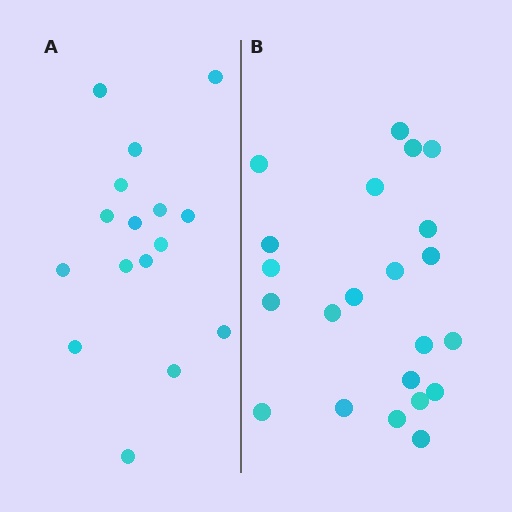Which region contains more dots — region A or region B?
Region B (the right region) has more dots.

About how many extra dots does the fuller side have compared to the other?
Region B has about 6 more dots than region A.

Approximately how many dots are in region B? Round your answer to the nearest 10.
About 20 dots. (The exact count is 22, which rounds to 20.)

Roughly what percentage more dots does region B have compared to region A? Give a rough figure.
About 40% more.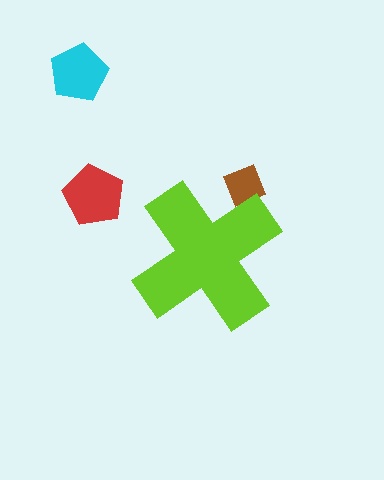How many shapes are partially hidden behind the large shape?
1 shape is partially hidden.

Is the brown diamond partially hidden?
Yes, the brown diamond is partially hidden behind the lime cross.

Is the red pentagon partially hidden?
No, the red pentagon is fully visible.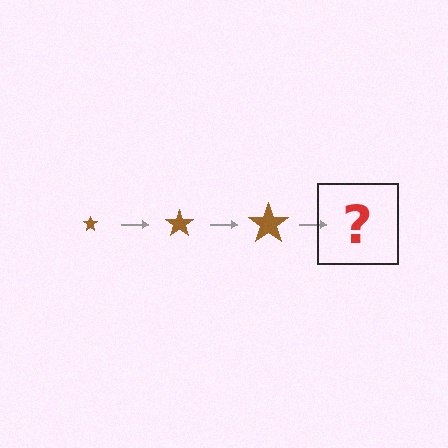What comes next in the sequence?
The next element should be a brown star, larger than the previous one.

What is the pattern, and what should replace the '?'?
The pattern is that the star gets progressively larger each step. The '?' should be a brown star, larger than the previous one.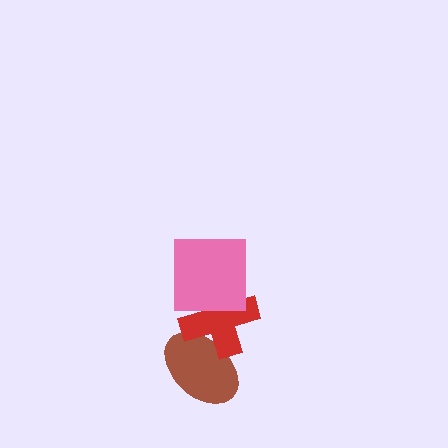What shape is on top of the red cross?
The pink square is on top of the red cross.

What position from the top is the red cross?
The red cross is 2nd from the top.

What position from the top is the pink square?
The pink square is 1st from the top.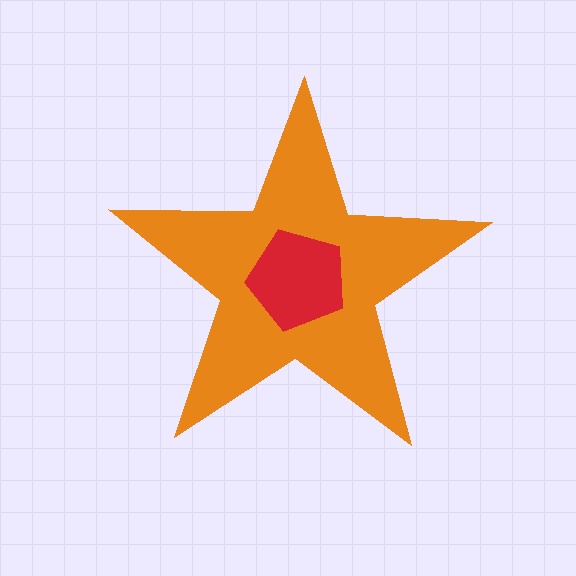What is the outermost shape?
The orange star.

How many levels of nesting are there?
2.